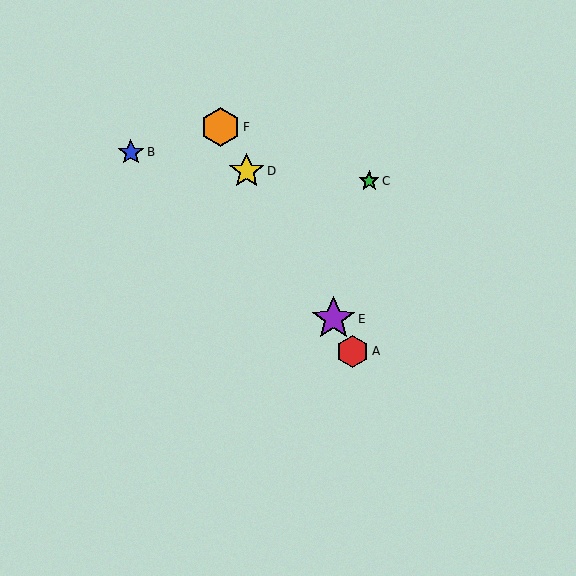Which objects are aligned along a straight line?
Objects A, D, E, F are aligned along a straight line.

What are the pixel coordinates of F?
Object F is at (220, 127).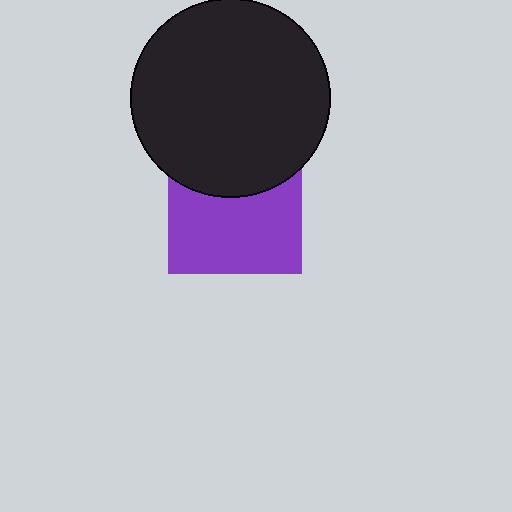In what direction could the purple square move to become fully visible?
The purple square could move down. That would shift it out from behind the black circle entirely.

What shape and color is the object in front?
The object in front is a black circle.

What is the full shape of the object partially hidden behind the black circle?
The partially hidden object is a purple square.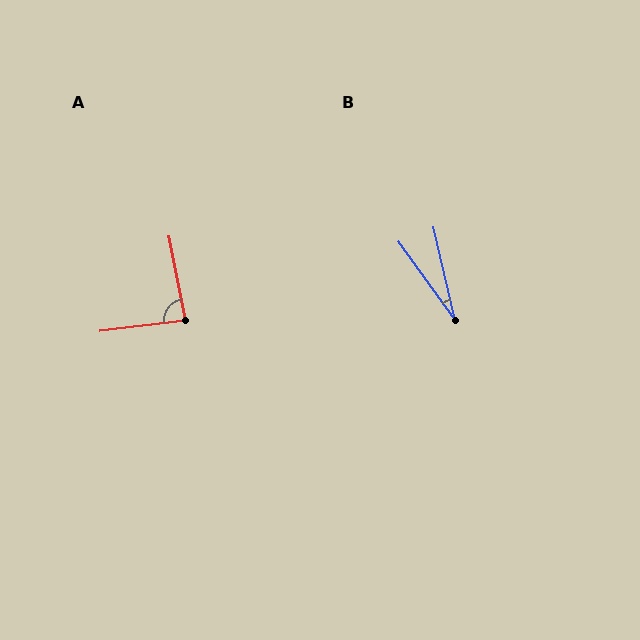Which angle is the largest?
A, at approximately 86 degrees.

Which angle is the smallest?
B, at approximately 23 degrees.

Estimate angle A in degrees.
Approximately 86 degrees.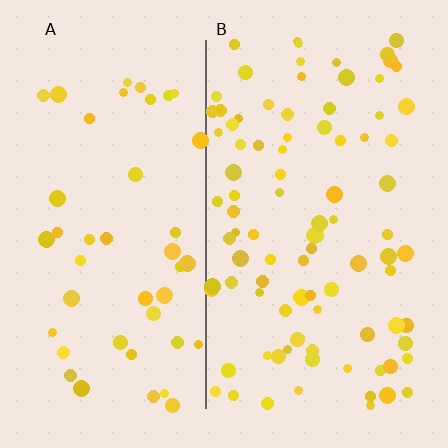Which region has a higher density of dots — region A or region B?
B (the right).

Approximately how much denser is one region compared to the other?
Approximately 2.0× — region B over region A.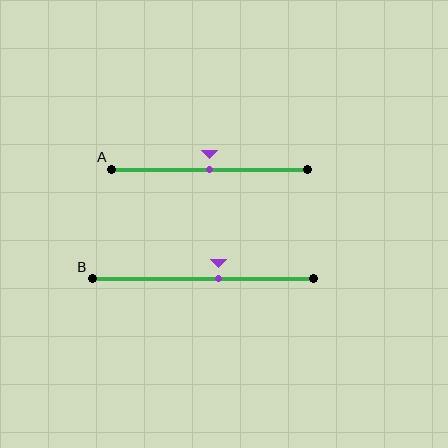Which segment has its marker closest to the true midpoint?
Segment A has its marker closest to the true midpoint.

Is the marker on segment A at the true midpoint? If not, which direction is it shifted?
Yes, the marker on segment A is at the true midpoint.